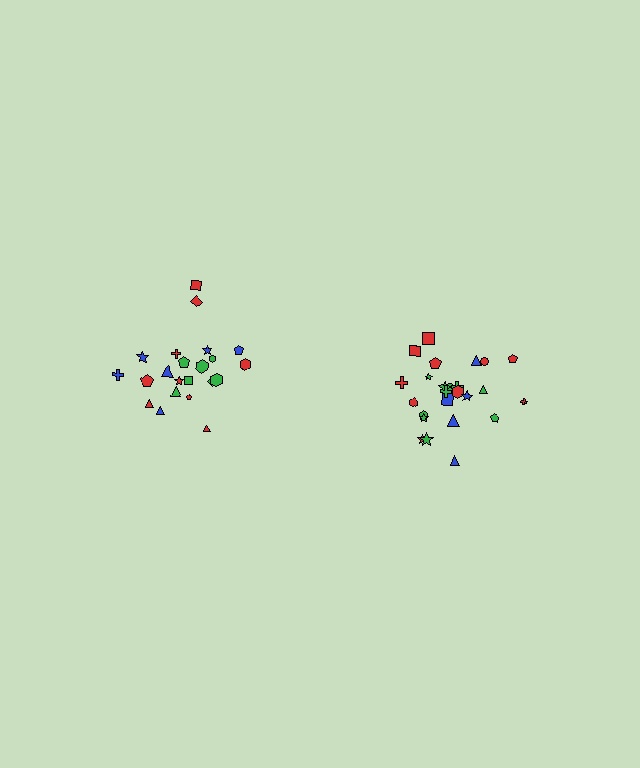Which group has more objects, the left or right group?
The right group.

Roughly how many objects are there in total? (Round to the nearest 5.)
Roughly 45 objects in total.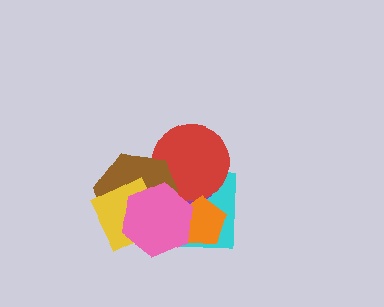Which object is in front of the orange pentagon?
The pink hexagon is in front of the orange pentagon.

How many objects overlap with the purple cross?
6 objects overlap with the purple cross.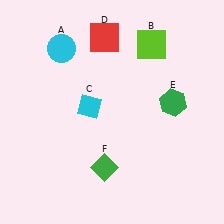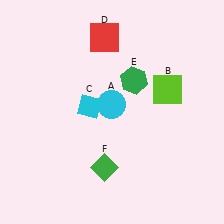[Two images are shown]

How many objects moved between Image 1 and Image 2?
3 objects moved between the two images.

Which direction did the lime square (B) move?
The lime square (B) moved down.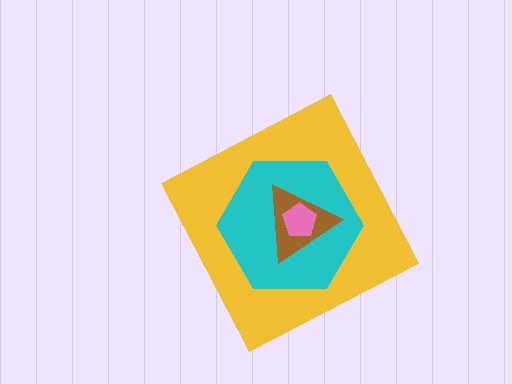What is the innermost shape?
The pink pentagon.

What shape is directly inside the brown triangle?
The pink pentagon.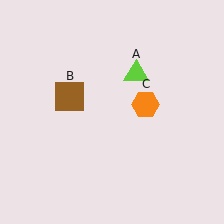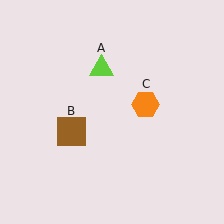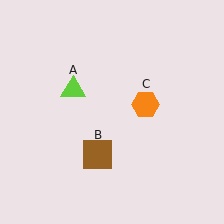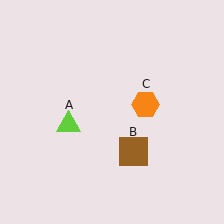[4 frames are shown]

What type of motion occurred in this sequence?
The lime triangle (object A), brown square (object B) rotated counterclockwise around the center of the scene.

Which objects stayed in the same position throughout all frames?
Orange hexagon (object C) remained stationary.